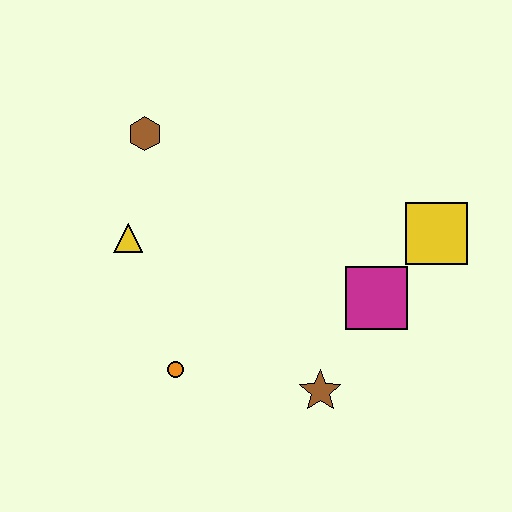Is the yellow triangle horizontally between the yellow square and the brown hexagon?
No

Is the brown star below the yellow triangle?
Yes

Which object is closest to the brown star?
The magenta square is closest to the brown star.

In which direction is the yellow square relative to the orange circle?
The yellow square is to the right of the orange circle.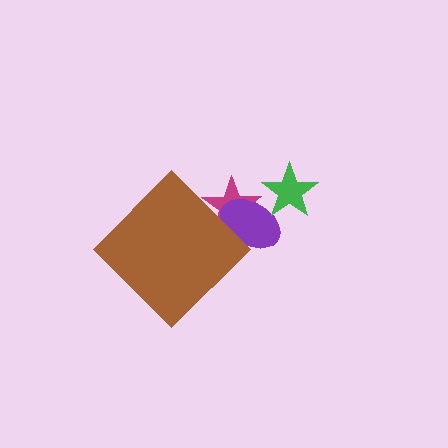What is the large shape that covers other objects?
A brown diamond.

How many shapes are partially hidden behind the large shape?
2 shapes are partially hidden.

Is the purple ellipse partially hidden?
Yes, the purple ellipse is partially hidden behind the brown diamond.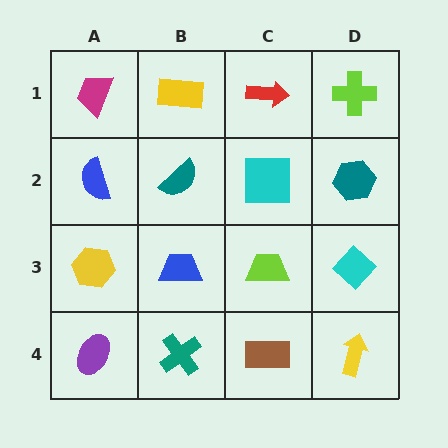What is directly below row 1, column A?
A blue semicircle.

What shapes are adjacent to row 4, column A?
A yellow hexagon (row 3, column A), a teal cross (row 4, column B).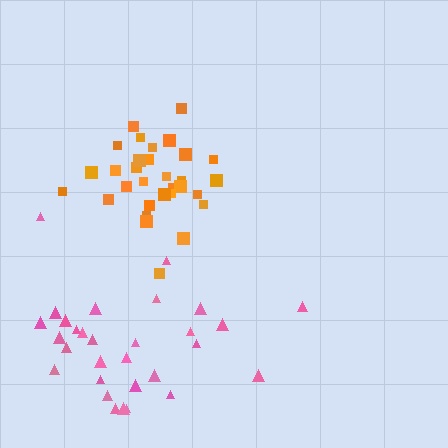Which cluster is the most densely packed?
Orange.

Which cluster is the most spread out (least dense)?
Pink.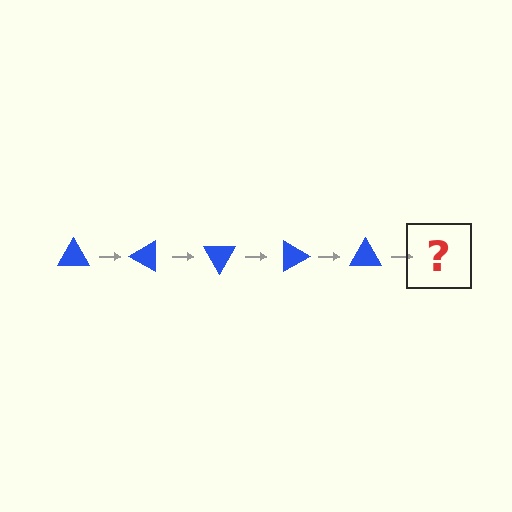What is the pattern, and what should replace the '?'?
The pattern is that the triangle rotates 30 degrees each step. The '?' should be a blue triangle rotated 150 degrees.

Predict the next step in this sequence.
The next step is a blue triangle rotated 150 degrees.